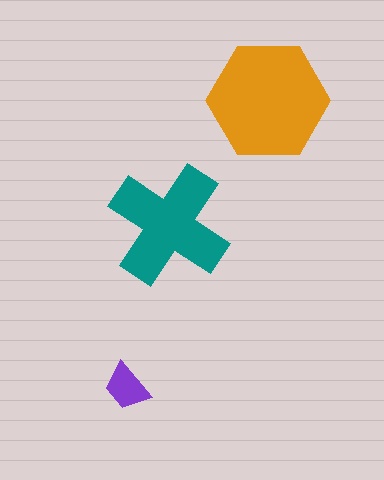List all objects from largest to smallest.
The orange hexagon, the teal cross, the purple trapezoid.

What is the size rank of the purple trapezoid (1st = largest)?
3rd.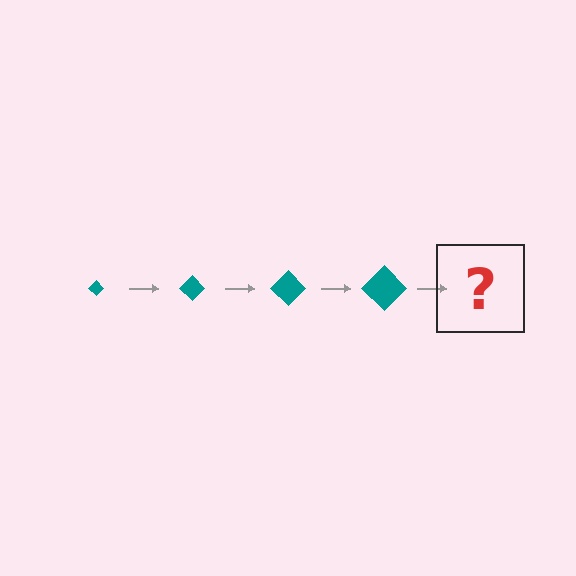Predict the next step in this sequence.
The next step is a teal diamond, larger than the previous one.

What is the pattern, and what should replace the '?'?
The pattern is that the diamond gets progressively larger each step. The '?' should be a teal diamond, larger than the previous one.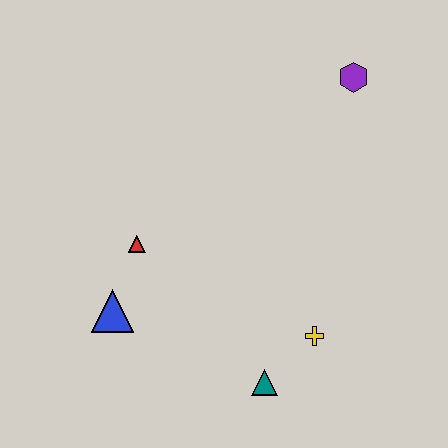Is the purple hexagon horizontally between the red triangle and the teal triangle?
No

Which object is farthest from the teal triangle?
The purple hexagon is farthest from the teal triangle.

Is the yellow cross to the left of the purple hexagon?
Yes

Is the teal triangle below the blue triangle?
Yes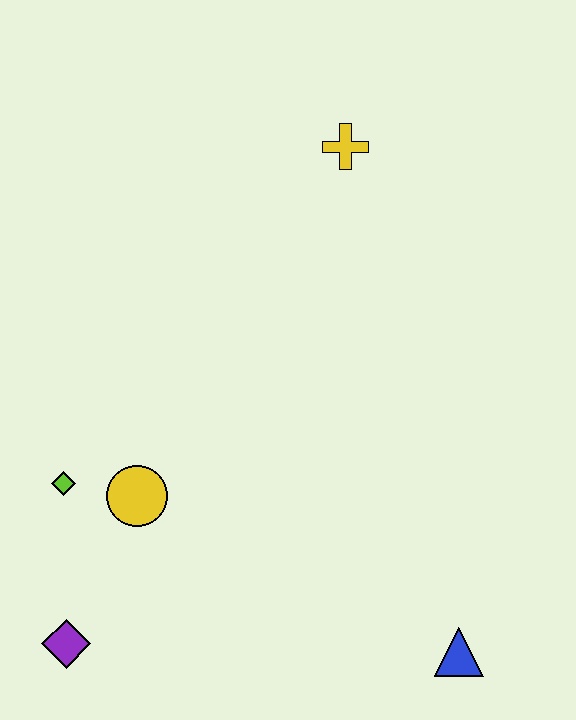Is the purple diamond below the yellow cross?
Yes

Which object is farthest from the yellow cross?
The purple diamond is farthest from the yellow cross.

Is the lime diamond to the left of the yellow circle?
Yes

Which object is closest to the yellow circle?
The lime diamond is closest to the yellow circle.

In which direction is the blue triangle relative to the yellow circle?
The blue triangle is to the right of the yellow circle.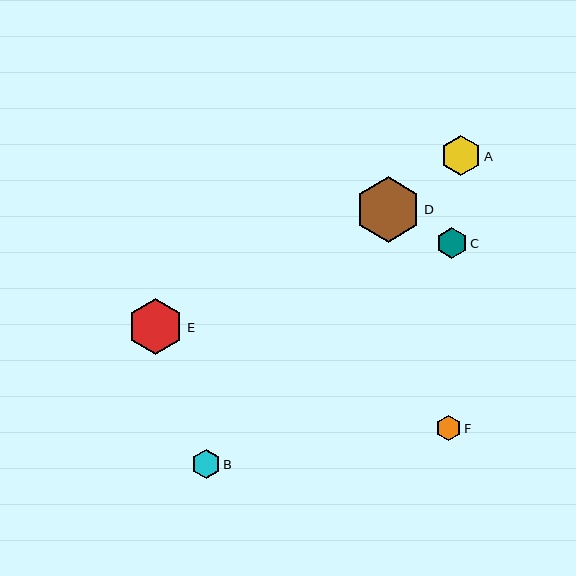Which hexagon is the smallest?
Hexagon F is the smallest with a size of approximately 25 pixels.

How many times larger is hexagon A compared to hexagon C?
Hexagon A is approximately 1.3 times the size of hexagon C.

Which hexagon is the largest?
Hexagon D is the largest with a size of approximately 65 pixels.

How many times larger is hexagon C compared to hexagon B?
Hexagon C is approximately 1.1 times the size of hexagon B.